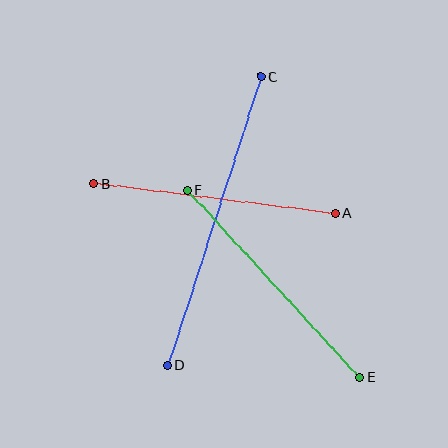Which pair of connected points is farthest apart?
Points C and D are farthest apart.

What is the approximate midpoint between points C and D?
The midpoint is at approximately (214, 221) pixels.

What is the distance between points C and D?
The distance is approximately 303 pixels.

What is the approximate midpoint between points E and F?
The midpoint is at approximately (273, 284) pixels.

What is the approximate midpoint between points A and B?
The midpoint is at approximately (214, 199) pixels.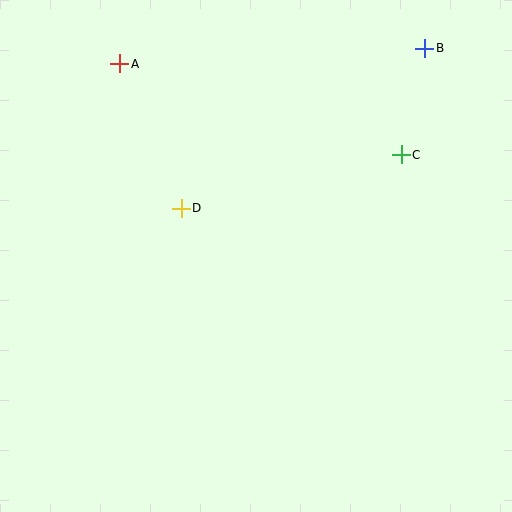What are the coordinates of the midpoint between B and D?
The midpoint between B and D is at (303, 128).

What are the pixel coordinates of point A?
Point A is at (120, 64).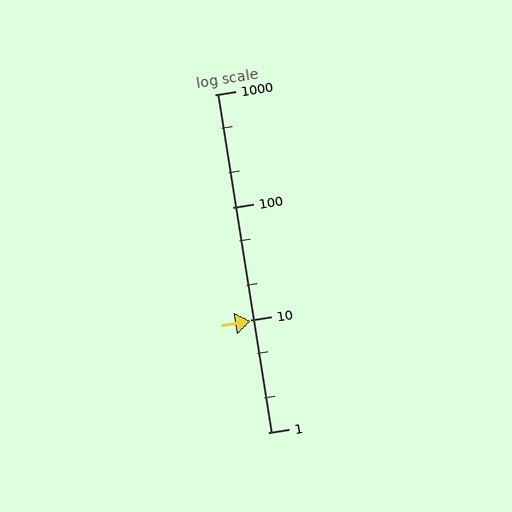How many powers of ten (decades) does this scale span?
The scale spans 3 decades, from 1 to 1000.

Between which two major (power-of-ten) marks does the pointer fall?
The pointer is between 1 and 10.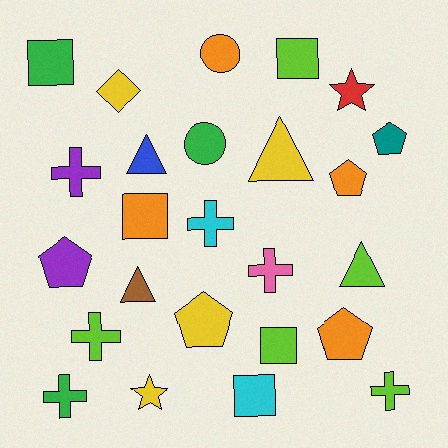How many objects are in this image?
There are 25 objects.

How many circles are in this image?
There are 2 circles.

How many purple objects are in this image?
There are 2 purple objects.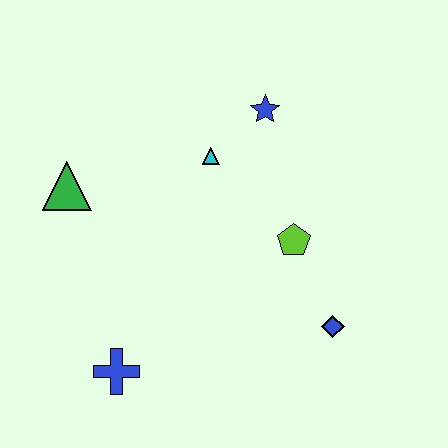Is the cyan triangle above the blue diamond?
Yes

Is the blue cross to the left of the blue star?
Yes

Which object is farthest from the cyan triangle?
The blue cross is farthest from the cyan triangle.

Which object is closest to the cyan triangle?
The blue star is closest to the cyan triangle.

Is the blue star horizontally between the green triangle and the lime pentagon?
Yes